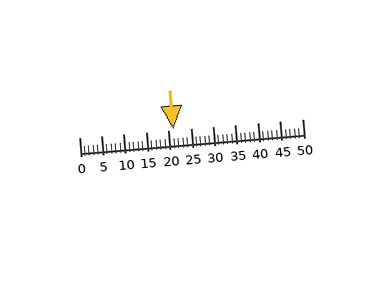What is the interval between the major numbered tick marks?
The major tick marks are spaced 5 units apart.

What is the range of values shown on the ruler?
The ruler shows values from 0 to 50.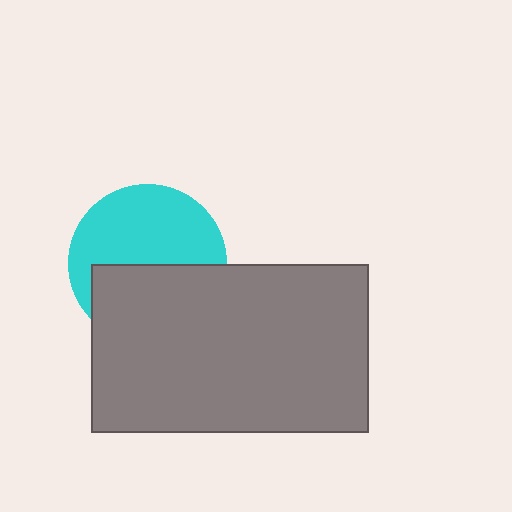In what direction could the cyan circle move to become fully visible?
The cyan circle could move up. That would shift it out from behind the gray rectangle entirely.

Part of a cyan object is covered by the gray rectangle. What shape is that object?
It is a circle.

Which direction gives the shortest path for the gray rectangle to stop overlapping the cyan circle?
Moving down gives the shortest separation.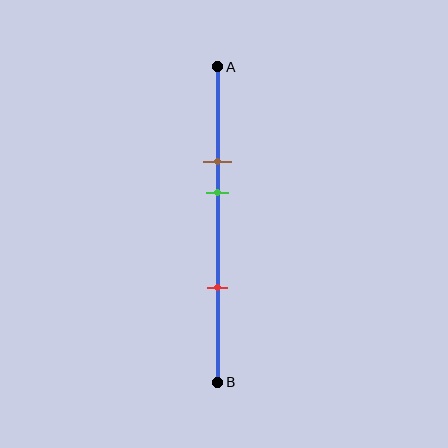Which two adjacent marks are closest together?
The brown and green marks are the closest adjacent pair.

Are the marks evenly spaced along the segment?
No, the marks are not evenly spaced.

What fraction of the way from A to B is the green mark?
The green mark is approximately 40% (0.4) of the way from A to B.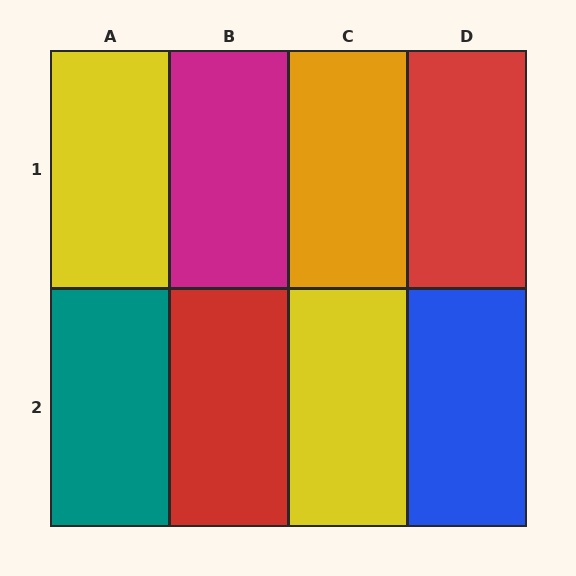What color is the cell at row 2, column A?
Teal.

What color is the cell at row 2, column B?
Red.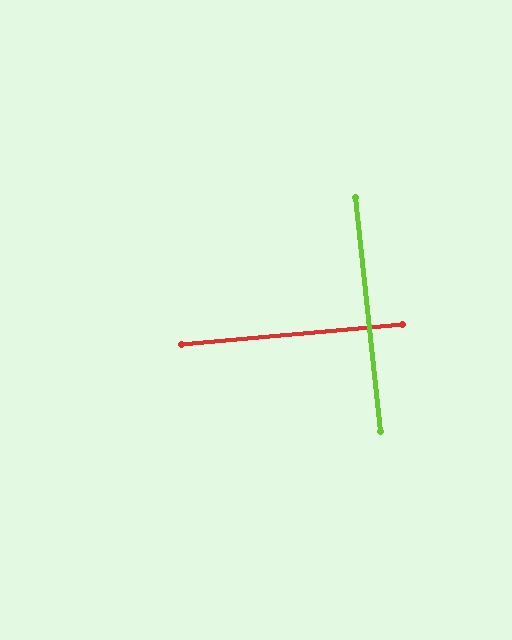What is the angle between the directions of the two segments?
Approximately 89 degrees.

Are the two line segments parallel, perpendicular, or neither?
Perpendicular — they meet at approximately 89°.